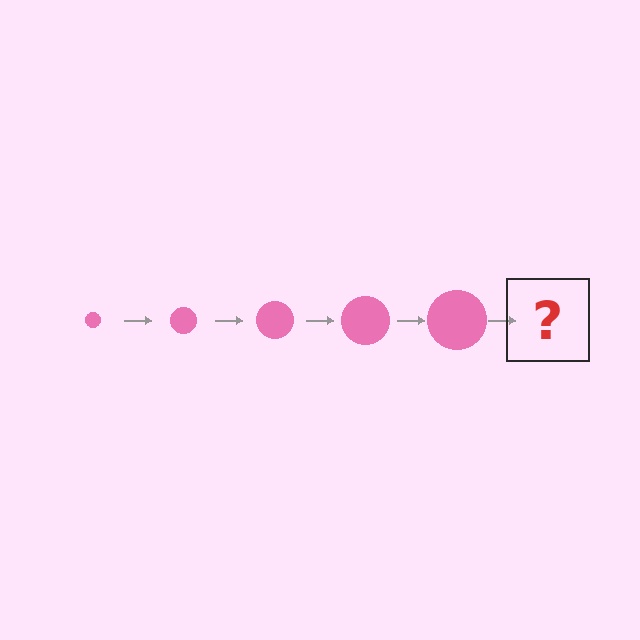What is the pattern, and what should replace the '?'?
The pattern is that the circle gets progressively larger each step. The '?' should be a pink circle, larger than the previous one.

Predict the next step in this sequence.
The next step is a pink circle, larger than the previous one.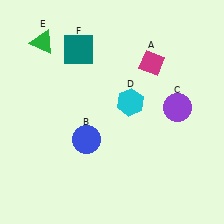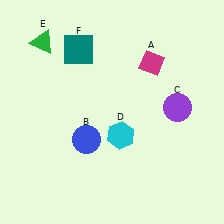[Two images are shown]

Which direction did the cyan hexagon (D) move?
The cyan hexagon (D) moved down.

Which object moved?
The cyan hexagon (D) moved down.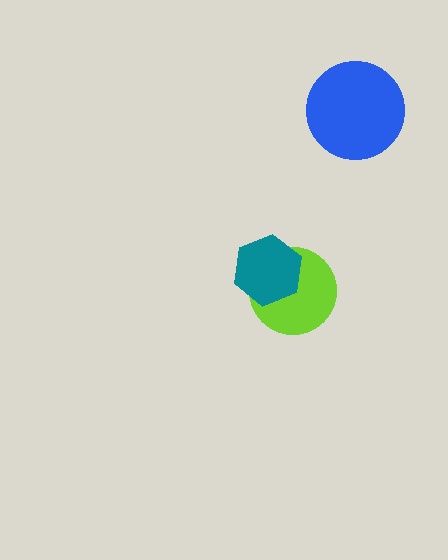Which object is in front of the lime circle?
The teal hexagon is in front of the lime circle.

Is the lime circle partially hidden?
Yes, it is partially covered by another shape.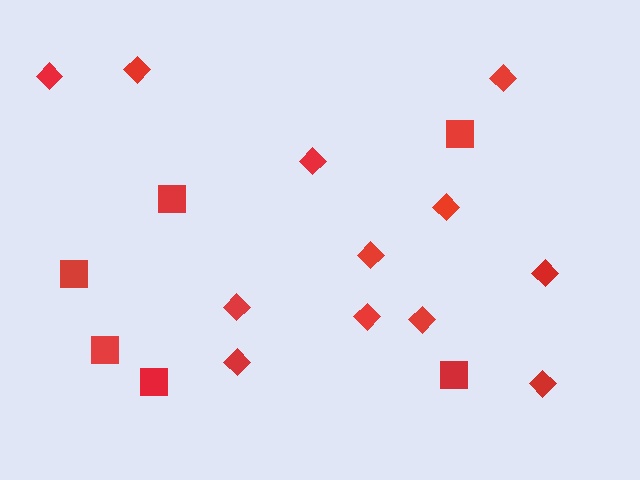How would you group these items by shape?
There are 2 groups: one group of diamonds (12) and one group of squares (6).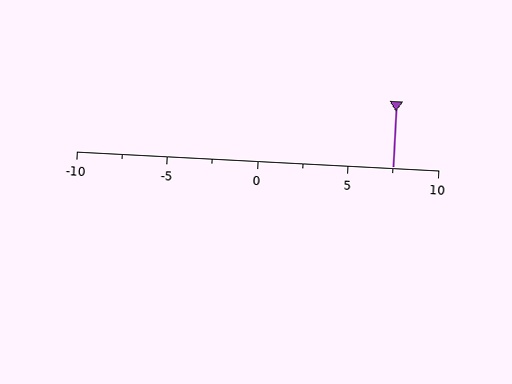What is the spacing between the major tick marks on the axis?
The major ticks are spaced 5 apart.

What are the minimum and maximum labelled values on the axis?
The axis runs from -10 to 10.